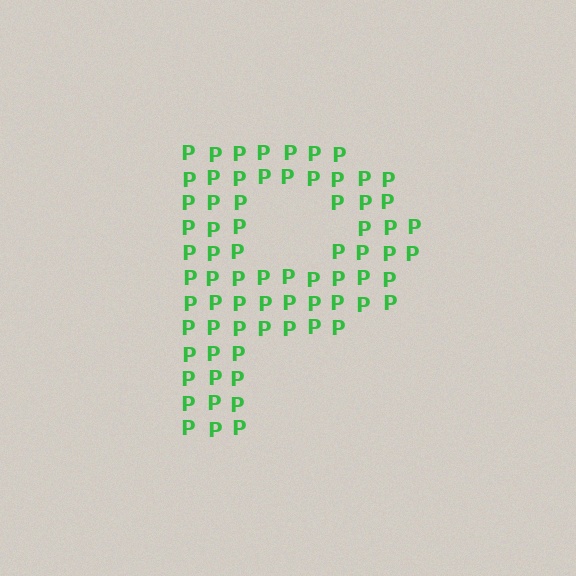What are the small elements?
The small elements are letter P's.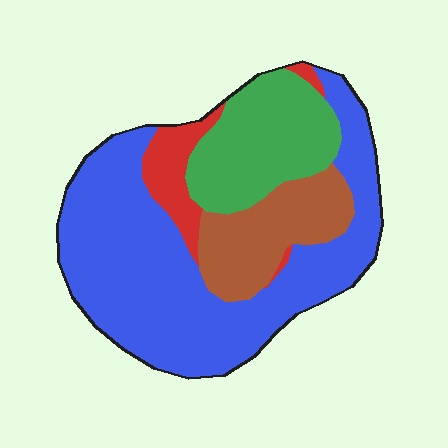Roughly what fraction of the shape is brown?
Brown takes up about one sixth (1/6) of the shape.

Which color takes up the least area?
Red, at roughly 10%.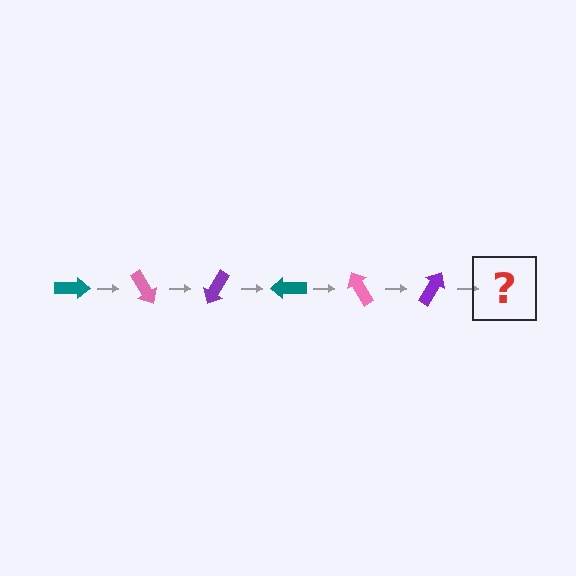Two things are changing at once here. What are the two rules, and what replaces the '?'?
The two rules are that it rotates 60 degrees each step and the color cycles through teal, pink, and purple. The '?' should be a teal arrow, rotated 360 degrees from the start.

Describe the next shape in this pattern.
It should be a teal arrow, rotated 360 degrees from the start.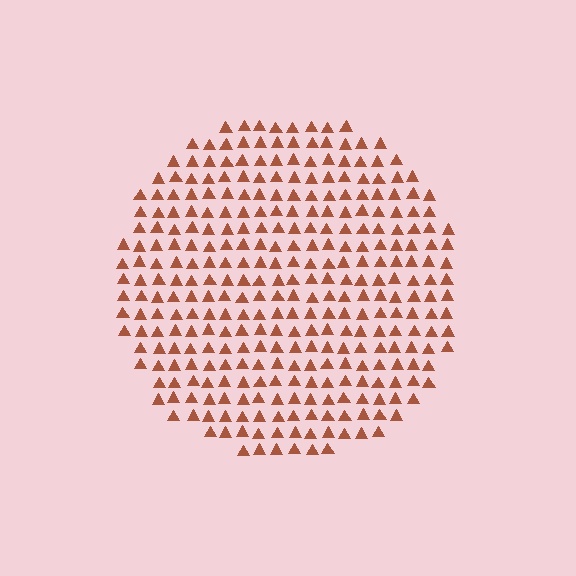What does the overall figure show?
The overall figure shows a circle.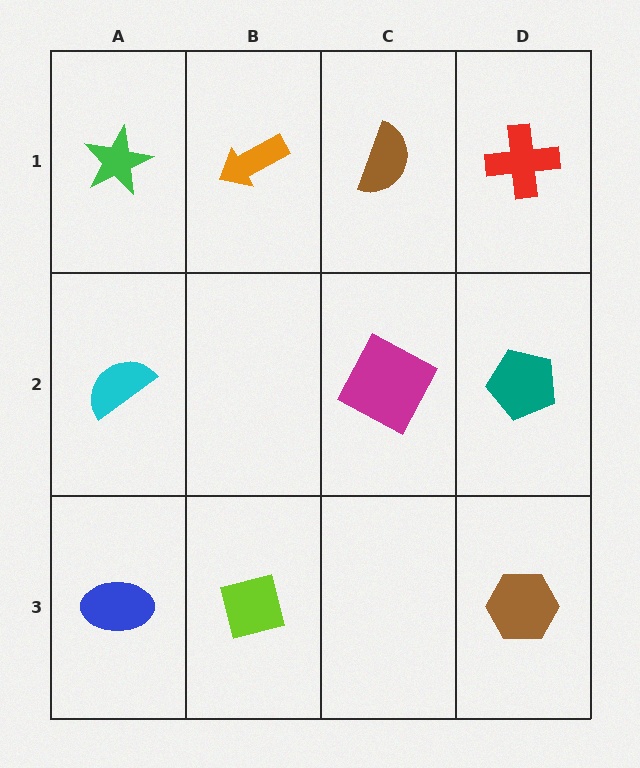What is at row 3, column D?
A brown hexagon.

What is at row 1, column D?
A red cross.